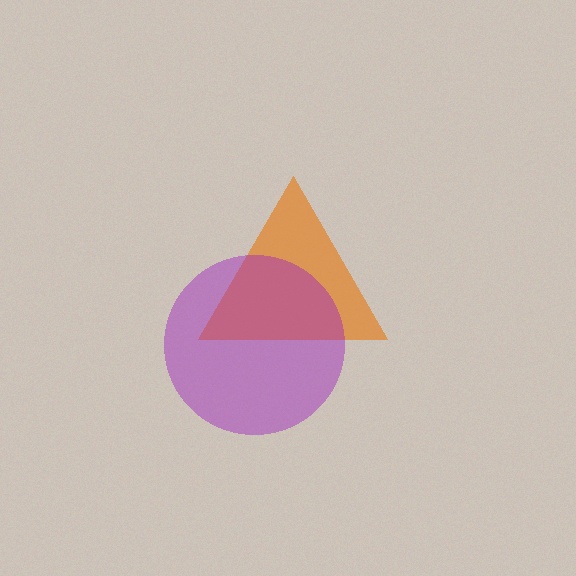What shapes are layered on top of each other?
The layered shapes are: an orange triangle, a purple circle.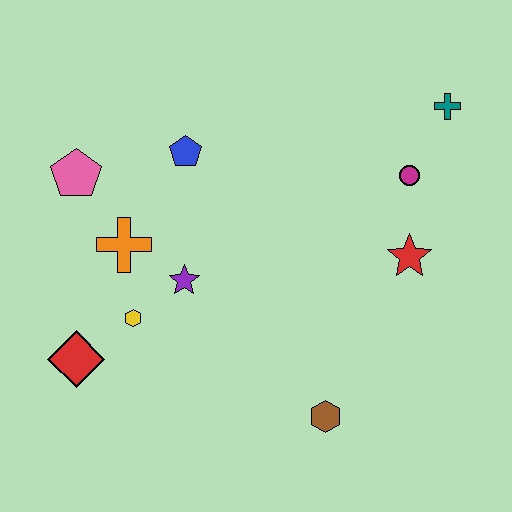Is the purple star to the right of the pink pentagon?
Yes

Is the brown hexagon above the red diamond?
No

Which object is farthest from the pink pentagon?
The teal cross is farthest from the pink pentagon.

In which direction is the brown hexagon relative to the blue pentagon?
The brown hexagon is below the blue pentagon.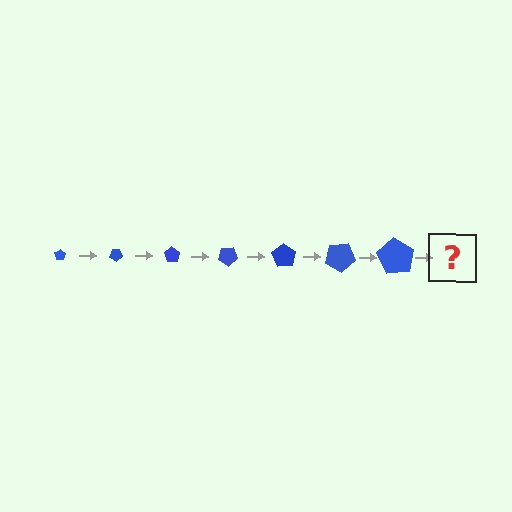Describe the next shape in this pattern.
It should be a pentagon, larger than the previous one and rotated 245 degrees from the start.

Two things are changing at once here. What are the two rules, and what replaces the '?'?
The two rules are that the pentagon grows larger each step and it rotates 35 degrees each step. The '?' should be a pentagon, larger than the previous one and rotated 245 degrees from the start.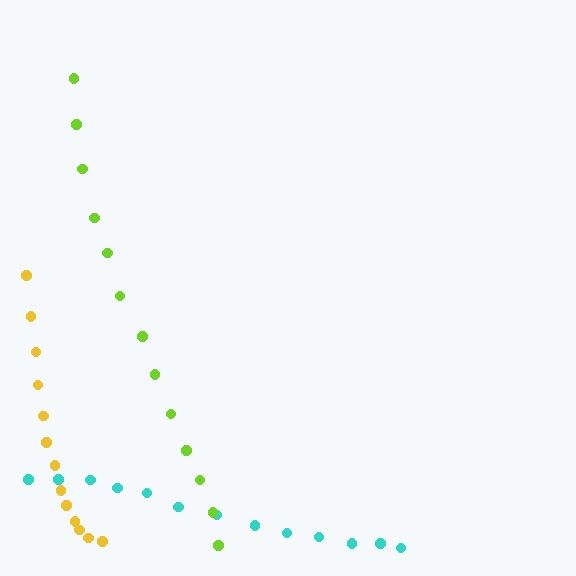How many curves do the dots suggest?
There are 3 distinct paths.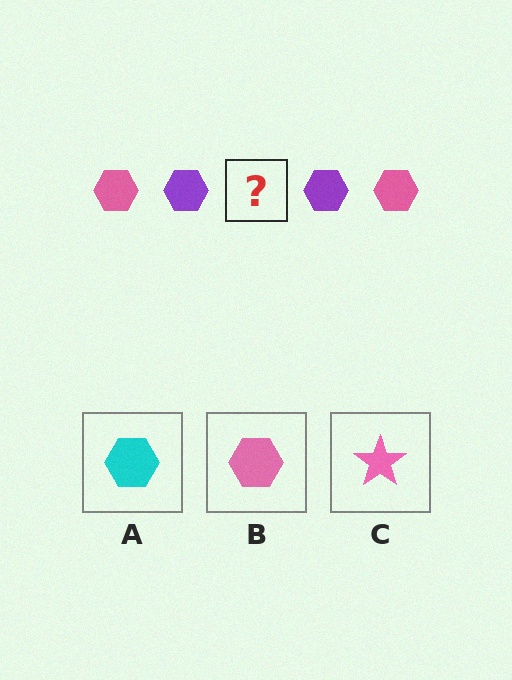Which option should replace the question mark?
Option B.